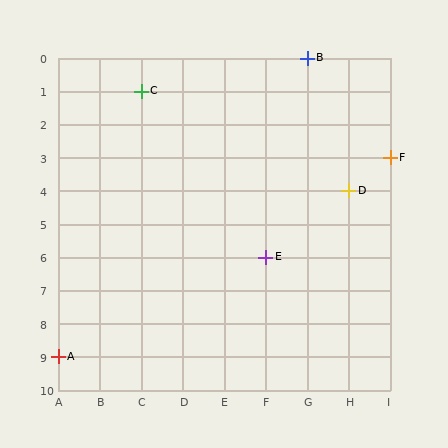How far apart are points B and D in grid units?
Points B and D are 1 column and 4 rows apart (about 4.1 grid units diagonally).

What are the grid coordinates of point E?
Point E is at grid coordinates (F, 6).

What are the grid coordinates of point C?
Point C is at grid coordinates (C, 1).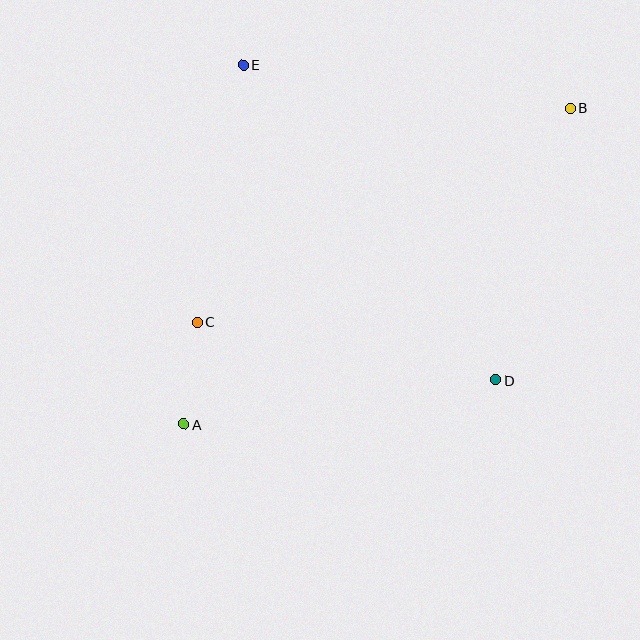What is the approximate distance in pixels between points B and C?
The distance between B and C is approximately 430 pixels.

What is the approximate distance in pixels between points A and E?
The distance between A and E is approximately 364 pixels.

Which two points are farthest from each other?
Points A and B are farthest from each other.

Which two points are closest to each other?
Points A and C are closest to each other.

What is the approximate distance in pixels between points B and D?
The distance between B and D is approximately 282 pixels.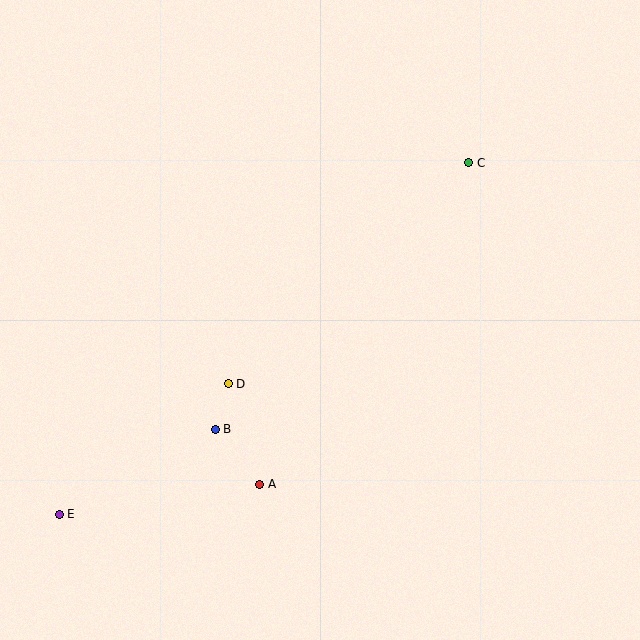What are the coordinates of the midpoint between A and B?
The midpoint between A and B is at (237, 457).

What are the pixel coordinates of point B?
Point B is at (215, 429).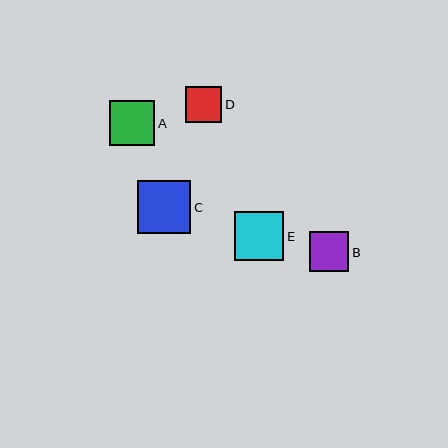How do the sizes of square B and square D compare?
Square B and square D are approximately the same size.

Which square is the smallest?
Square D is the smallest with a size of approximately 36 pixels.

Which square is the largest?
Square C is the largest with a size of approximately 53 pixels.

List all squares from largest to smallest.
From largest to smallest: C, E, A, B, D.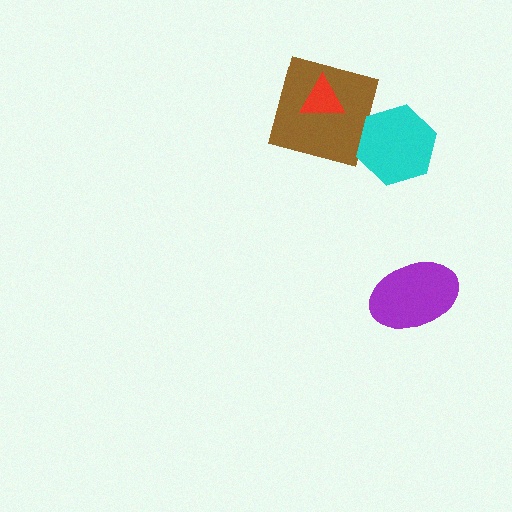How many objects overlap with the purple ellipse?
0 objects overlap with the purple ellipse.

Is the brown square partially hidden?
Yes, it is partially covered by another shape.